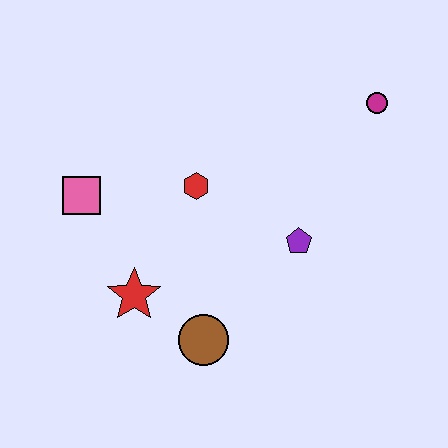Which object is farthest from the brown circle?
The magenta circle is farthest from the brown circle.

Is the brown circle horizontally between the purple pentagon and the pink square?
Yes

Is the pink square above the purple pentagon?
Yes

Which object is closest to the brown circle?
The red star is closest to the brown circle.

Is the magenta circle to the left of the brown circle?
No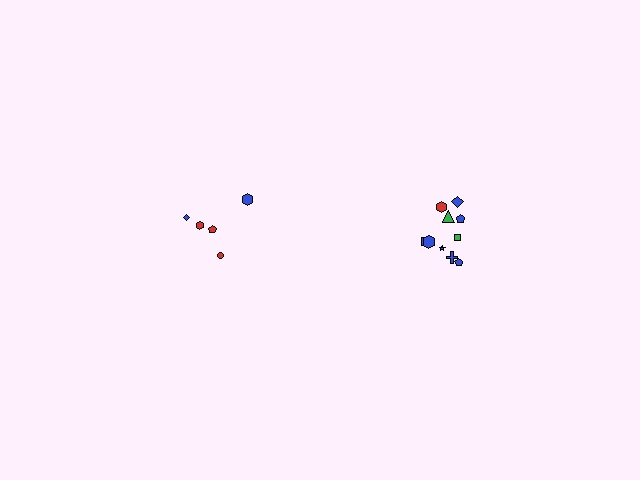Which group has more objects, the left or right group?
The right group.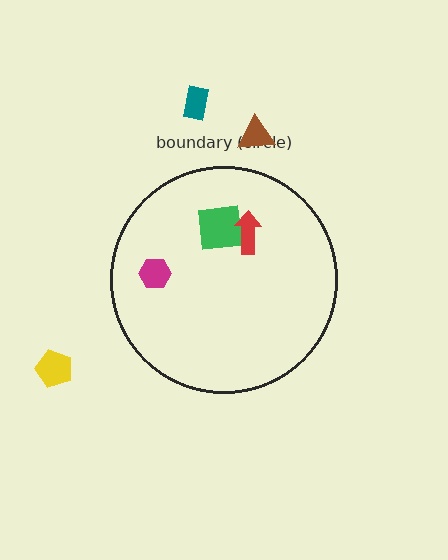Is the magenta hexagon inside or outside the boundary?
Inside.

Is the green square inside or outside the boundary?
Inside.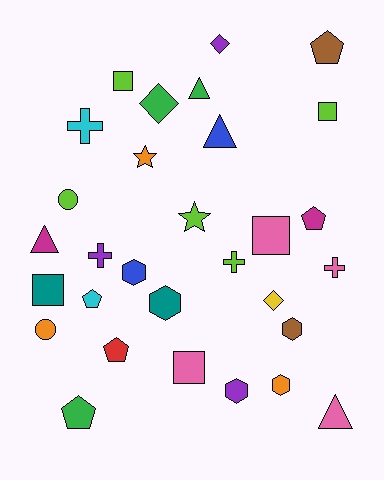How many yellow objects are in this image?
There is 1 yellow object.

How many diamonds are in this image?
There are 3 diamonds.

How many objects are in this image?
There are 30 objects.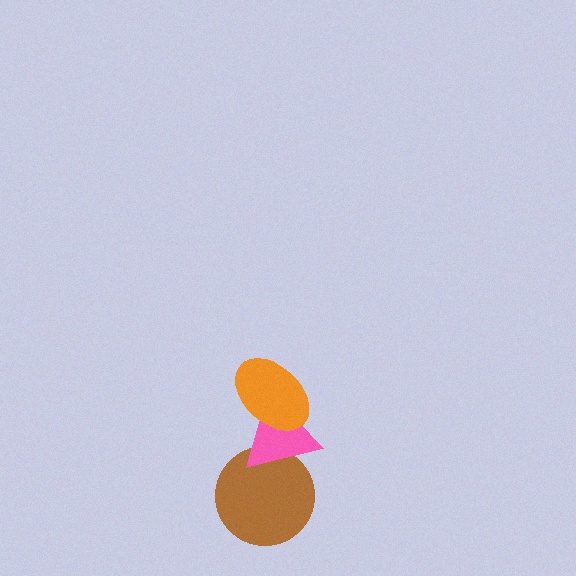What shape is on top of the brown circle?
The pink triangle is on top of the brown circle.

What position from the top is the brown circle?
The brown circle is 3rd from the top.